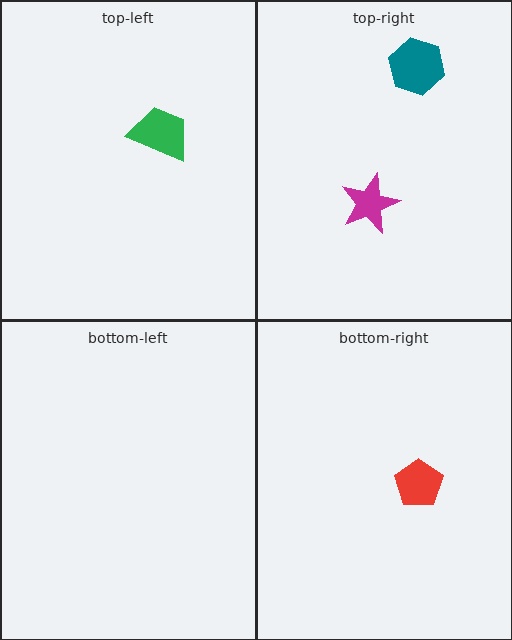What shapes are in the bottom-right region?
The red pentagon.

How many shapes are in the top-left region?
1.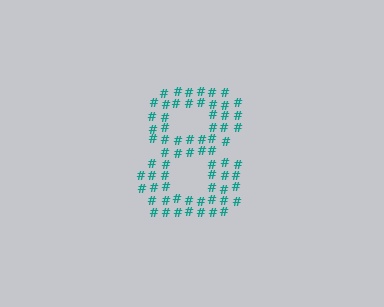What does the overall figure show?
The overall figure shows the digit 8.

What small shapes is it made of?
It is made of small hash symbols.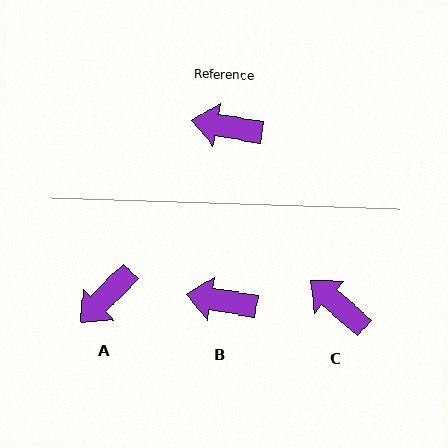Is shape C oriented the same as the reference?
No, it is off by about 32 degrees.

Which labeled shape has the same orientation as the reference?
B.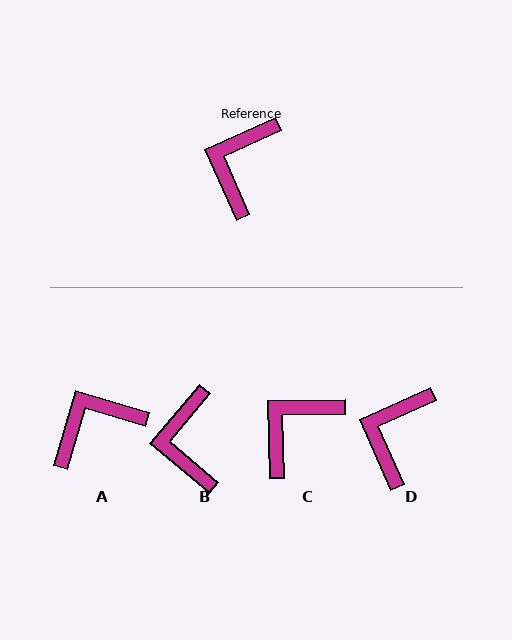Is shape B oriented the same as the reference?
No, it is off by about 26 degrees.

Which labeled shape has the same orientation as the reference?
D.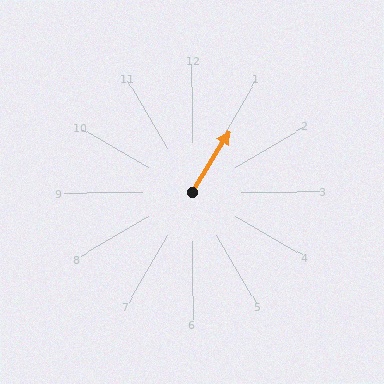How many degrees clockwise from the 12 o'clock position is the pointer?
Approximately 31 degrees.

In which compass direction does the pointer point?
Northeast.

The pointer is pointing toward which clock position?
Roughly 1 o'clock.